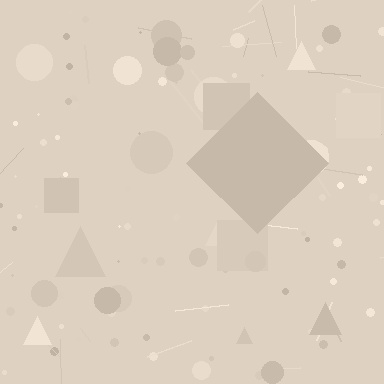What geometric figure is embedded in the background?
A diamond is embedded in the background.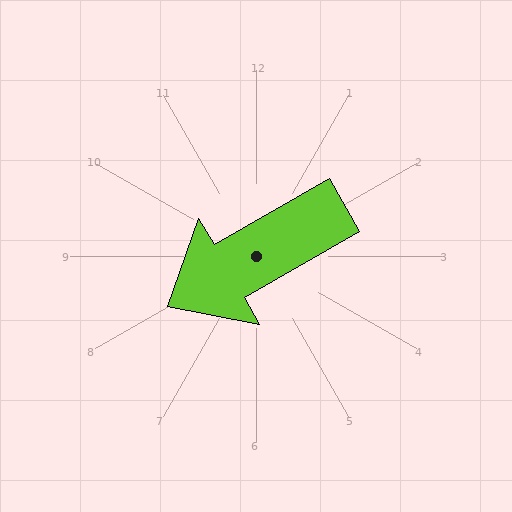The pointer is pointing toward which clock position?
Roughly 8 o'clock.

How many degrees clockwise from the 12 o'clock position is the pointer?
Approximately 240 degrees.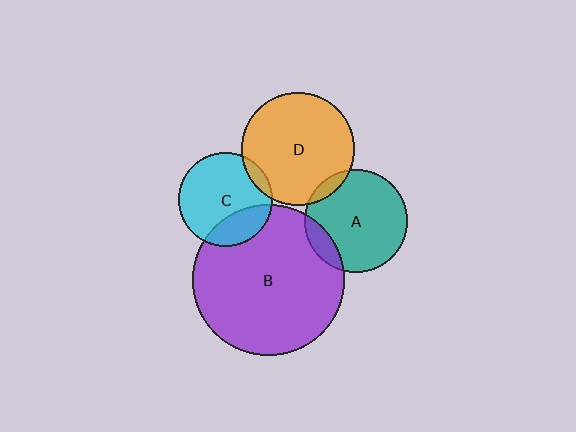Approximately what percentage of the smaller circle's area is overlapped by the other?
Approximately 10%.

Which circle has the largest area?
Circle B (purple).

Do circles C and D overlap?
Yes.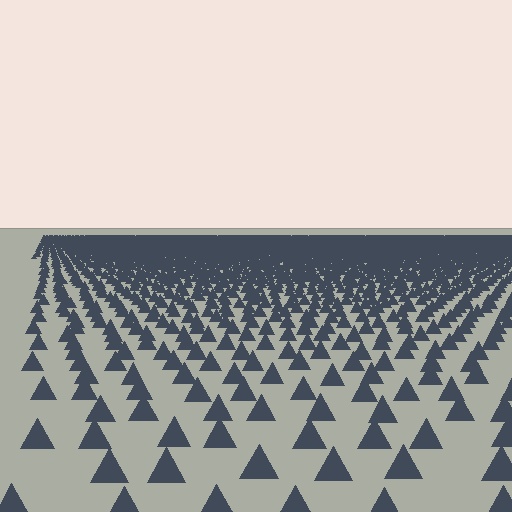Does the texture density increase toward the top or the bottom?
Density increases toward the top.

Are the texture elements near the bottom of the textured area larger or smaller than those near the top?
Larger. Near the bottom, elements are closer to the viewer and appear at a bigger on-screen size.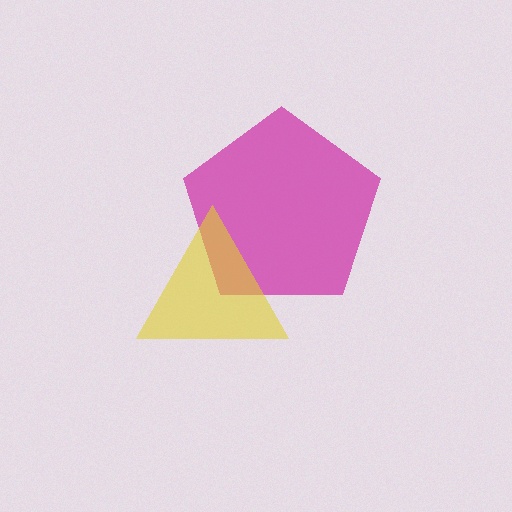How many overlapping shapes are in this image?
There are 2 overlapping shapes in the image.